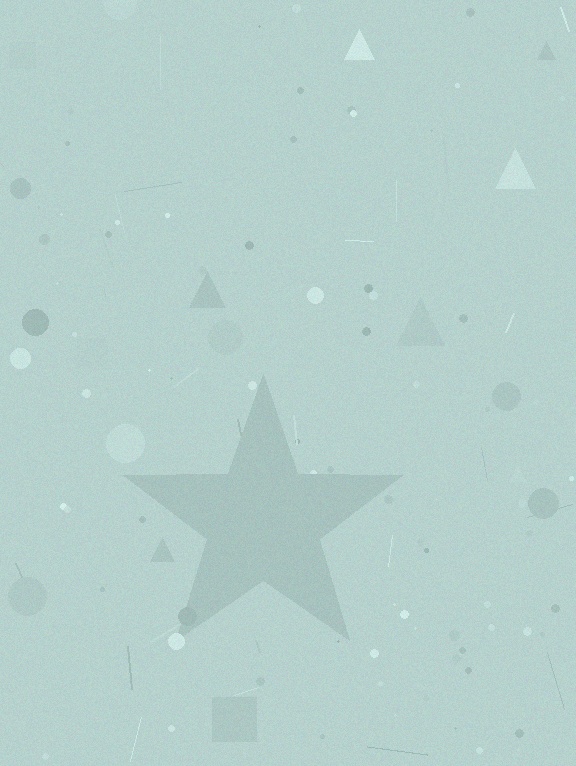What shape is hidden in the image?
A star is hidden in the image.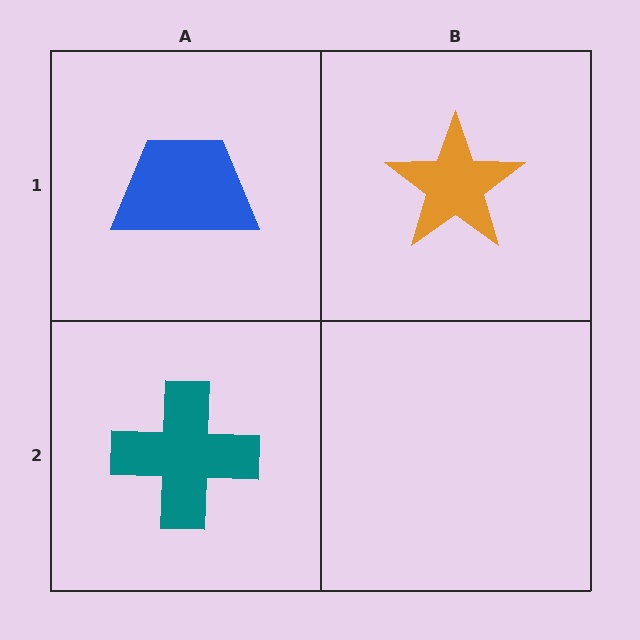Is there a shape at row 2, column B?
No, that cell is empty.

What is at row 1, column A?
A blue trapezoid.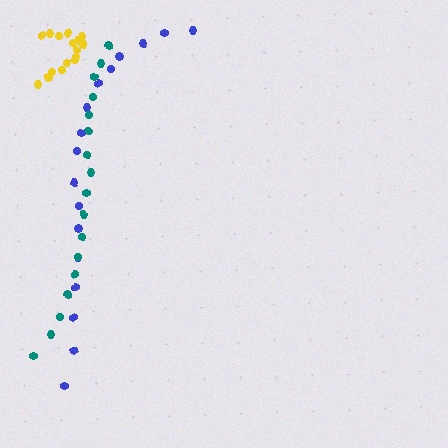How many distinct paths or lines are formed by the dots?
There are 3 distinct paths.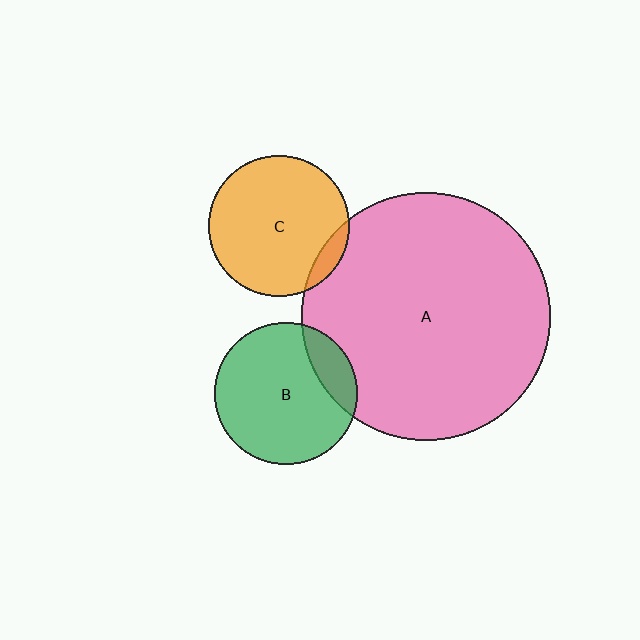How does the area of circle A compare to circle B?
Approximately 3.0 times.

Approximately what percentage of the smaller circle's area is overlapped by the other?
Approximately 10%.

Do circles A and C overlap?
Yes.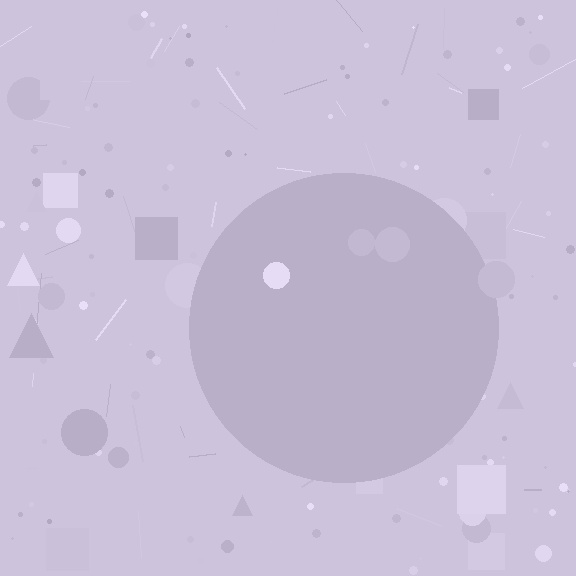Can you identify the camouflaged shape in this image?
The camouflaged shape is a circle.